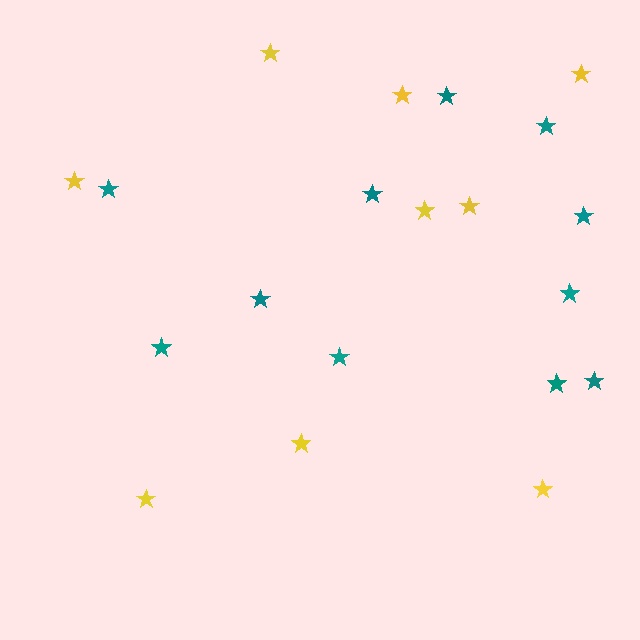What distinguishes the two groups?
There are 2 groups: one group of teal stars (11) and one group of yellow stars (9).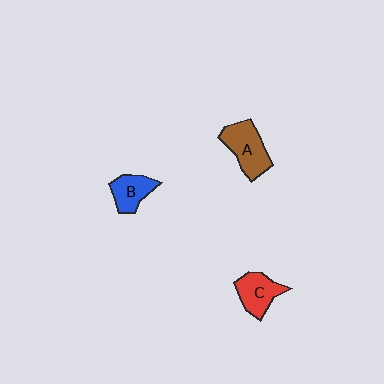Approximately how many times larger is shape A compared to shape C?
Approximately 1.2 times.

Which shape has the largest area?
Shape A (brown).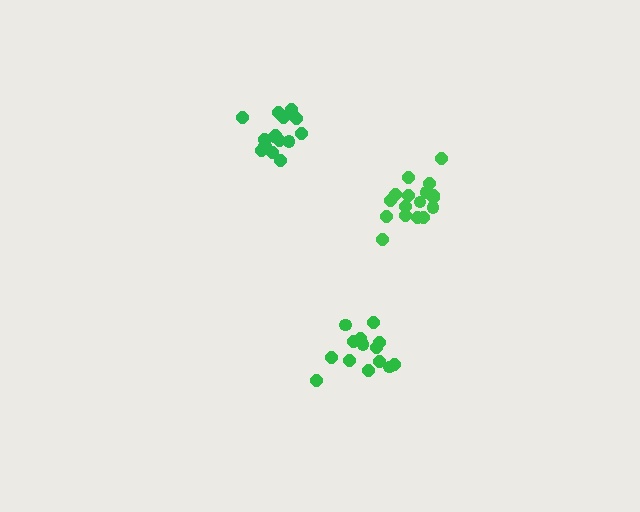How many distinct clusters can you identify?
There are 3 distinct clusters.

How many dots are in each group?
Group 1: 16 dots, Group 2: 17 dots, Group 3: 14 dots (47 total).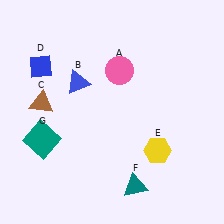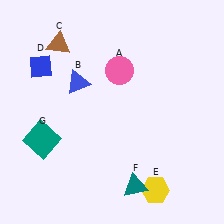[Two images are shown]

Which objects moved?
The objects that moved are: the brown triangle (C), the yellow hexagon (E).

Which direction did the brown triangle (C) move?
The brown triangle (C) moved up.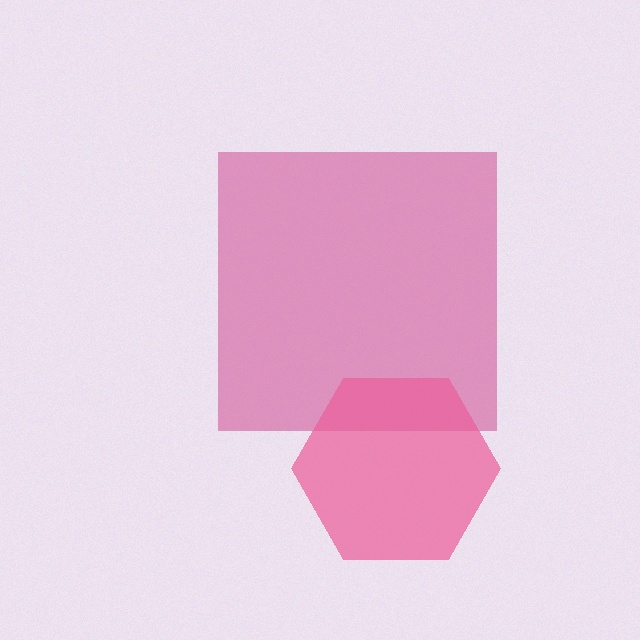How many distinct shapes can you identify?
There are 2 distinct shapes: a magenta square, a pink hexagon.